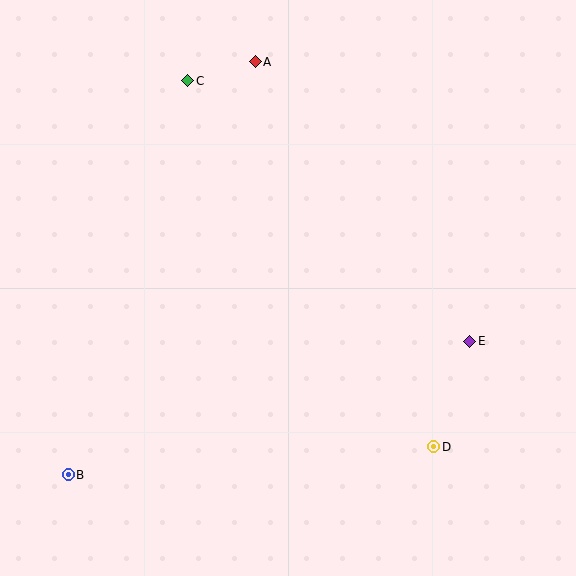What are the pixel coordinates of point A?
Point A is at (255, 62).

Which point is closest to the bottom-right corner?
Point D is closest to the bottom-right corner.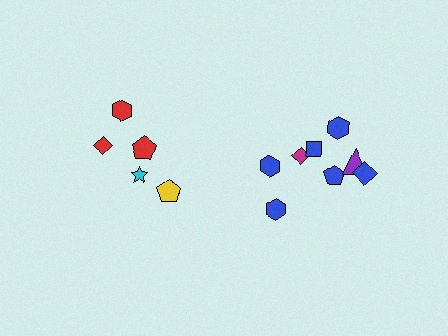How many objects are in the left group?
There are 5 objects.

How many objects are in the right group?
There are 8 objects.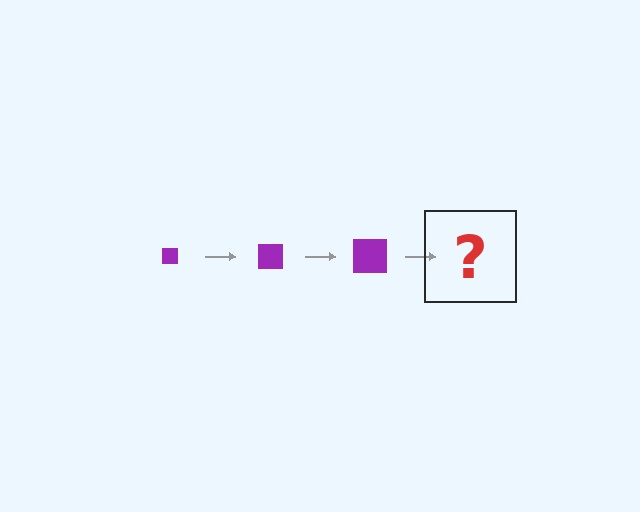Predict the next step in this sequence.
The next step is a purple square, larger than the previous one.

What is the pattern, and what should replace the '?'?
The pattern is that the square gets progressively larger each step. The '?' should be a purple square, larger than the previous one.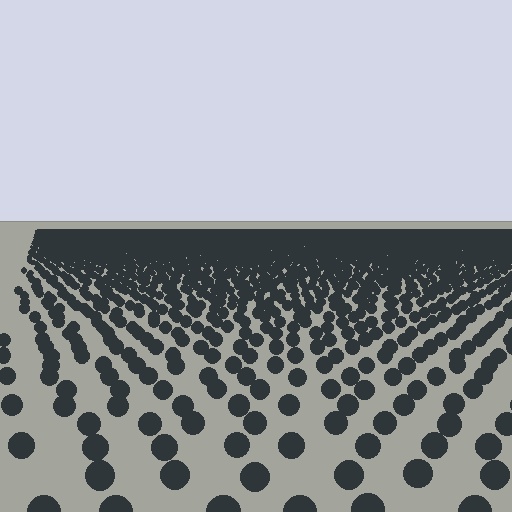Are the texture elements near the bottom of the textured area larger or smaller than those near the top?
Larger. Near the bottom, elements are closer to the viewer and appear at a bigger on-screen size.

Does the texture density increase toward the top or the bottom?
Density increases toward the top.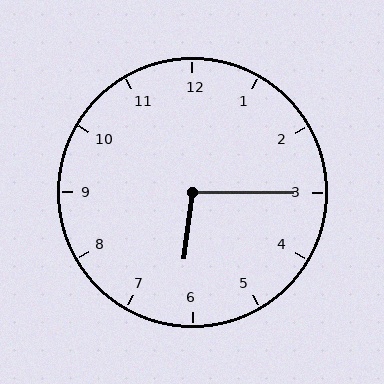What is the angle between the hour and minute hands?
Approximately 98 degrees.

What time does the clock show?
6:15.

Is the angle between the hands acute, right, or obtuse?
It is obtuse.